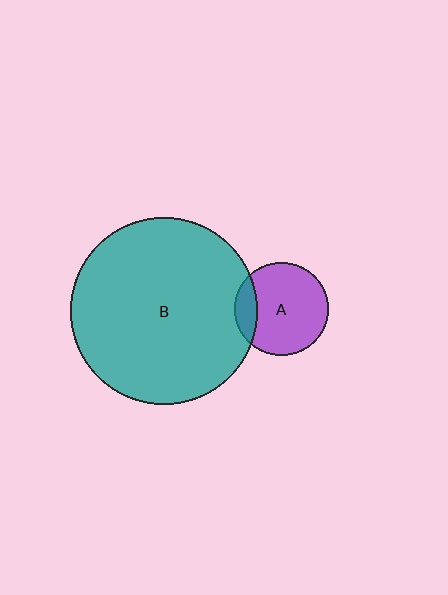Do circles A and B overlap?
Yes.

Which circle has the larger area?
Circle B (teal).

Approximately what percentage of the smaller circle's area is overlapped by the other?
Approximately 15%.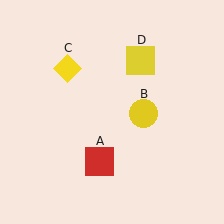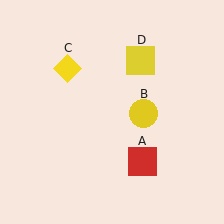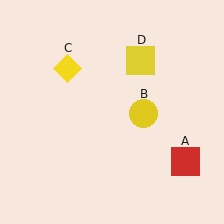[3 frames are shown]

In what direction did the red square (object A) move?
The red square (object A) moved right.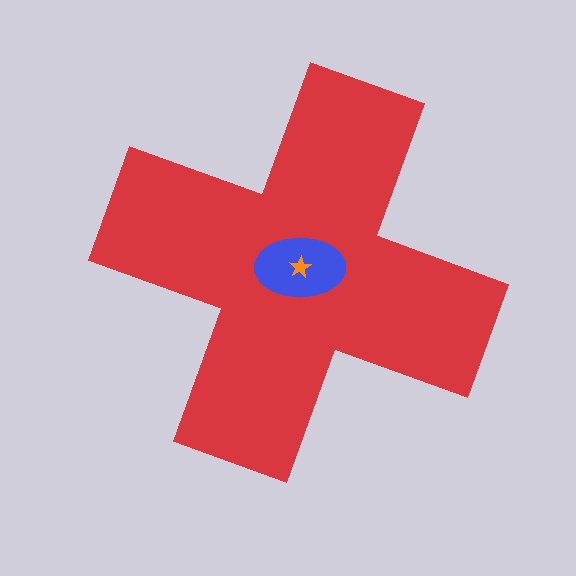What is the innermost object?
The orange star.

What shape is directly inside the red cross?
The blue ellipse.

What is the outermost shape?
The red cross.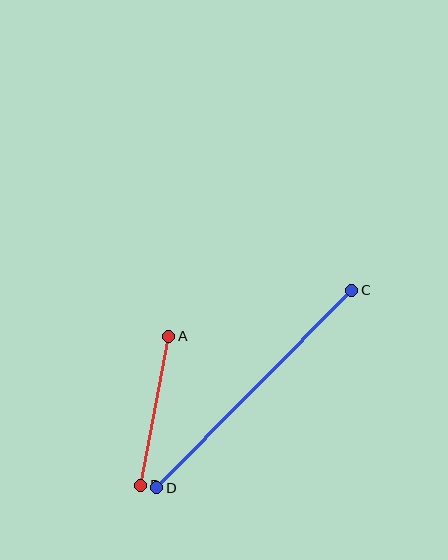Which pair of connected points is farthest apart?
Points C and D are farthest apart.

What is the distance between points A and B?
The distance is approximately 151 pixels.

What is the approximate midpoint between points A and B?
The midpoint is at approximately (155, 411) pixels.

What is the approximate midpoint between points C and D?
The midpoint is at approximately (254, 389) pixels.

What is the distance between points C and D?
The distance is approximately 278 pixels.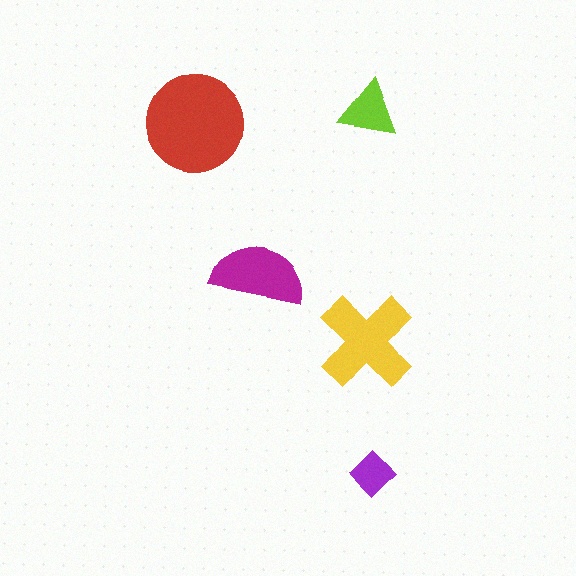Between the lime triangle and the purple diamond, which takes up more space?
The lime triangle.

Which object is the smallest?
The purple diamond.